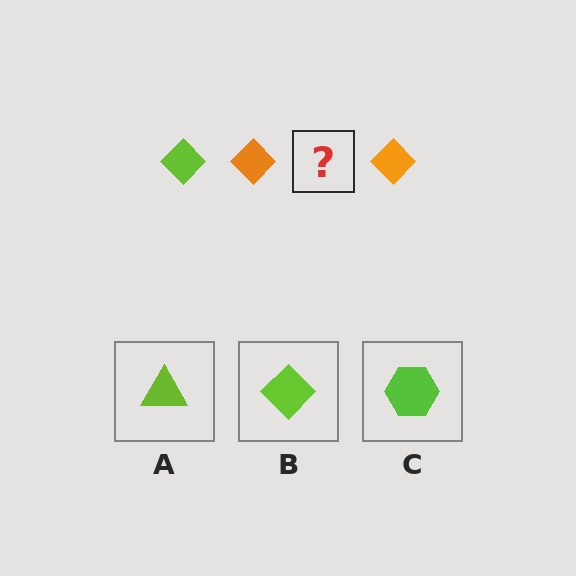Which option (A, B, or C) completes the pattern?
B.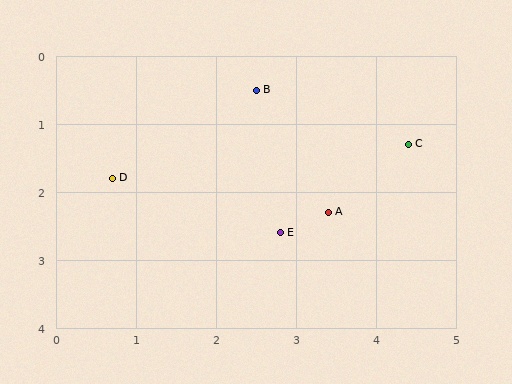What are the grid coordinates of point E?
Point E is at approximately (2.8, 2.6).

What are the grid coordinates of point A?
Point A is at approximately (3.4, 2.3).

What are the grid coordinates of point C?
Point C is at approximately (4.4, 1.3).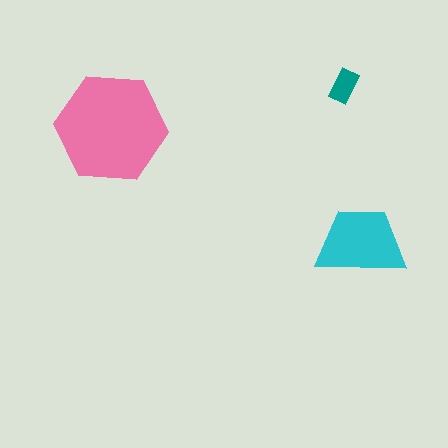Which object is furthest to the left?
The pink hexagon is leftmost.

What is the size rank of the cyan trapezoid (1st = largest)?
2nd.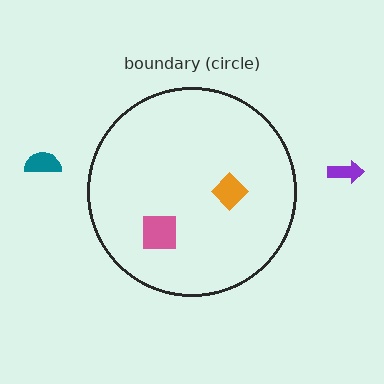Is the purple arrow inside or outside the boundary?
Outside.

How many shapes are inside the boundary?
2 inside, 2 outside.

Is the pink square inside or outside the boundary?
Inside.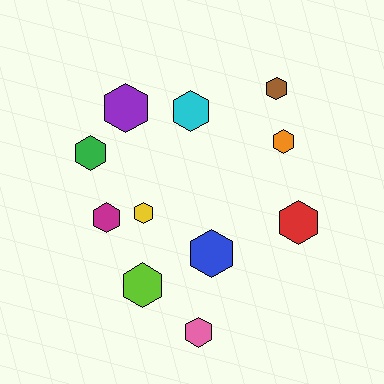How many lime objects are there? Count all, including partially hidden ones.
There is 1 lime object.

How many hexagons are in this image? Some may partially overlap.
There are 11 hexagons.